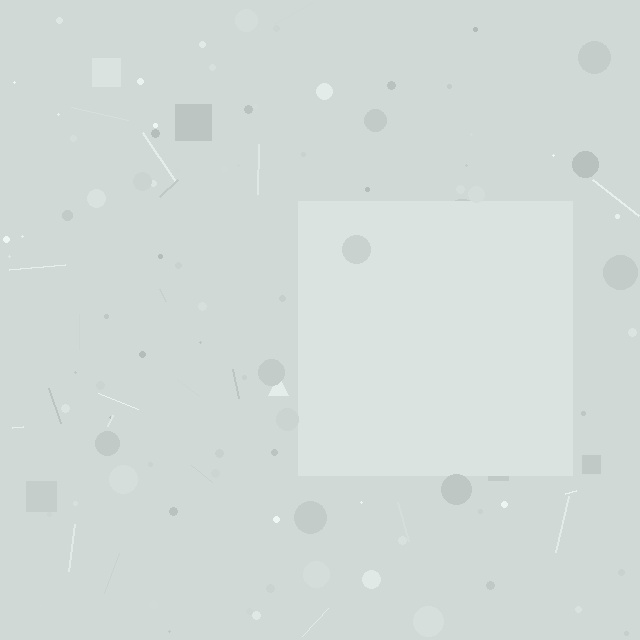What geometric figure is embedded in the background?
A square is embedded in the background.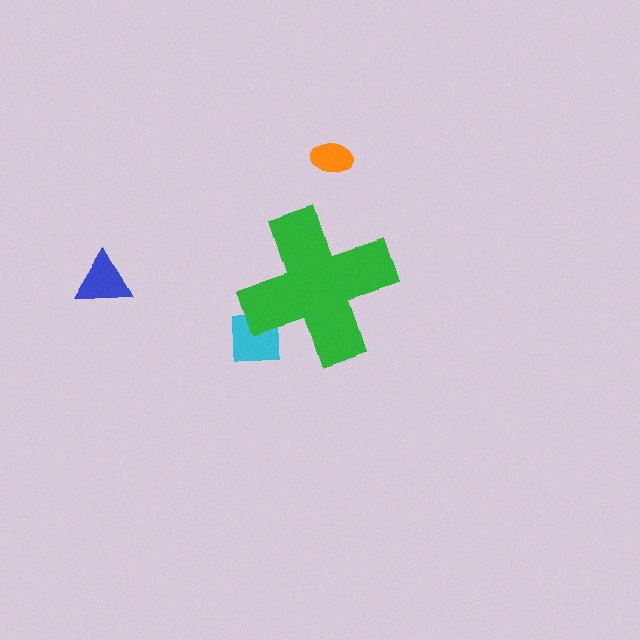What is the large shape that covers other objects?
A green cross.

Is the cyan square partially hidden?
Yes, the cyan square is partially hidden behind the green cross.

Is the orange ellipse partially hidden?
No, the orange ellipse is fully visible.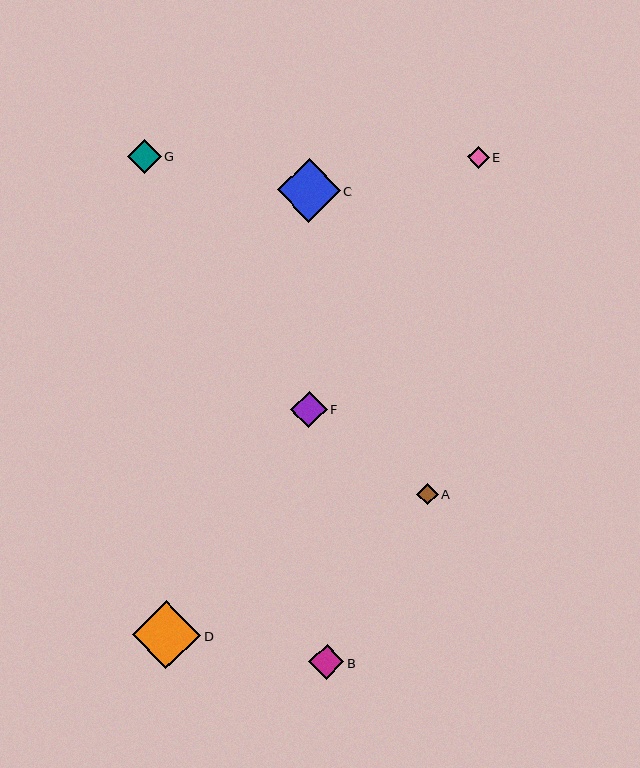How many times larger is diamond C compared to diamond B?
Diamond C is approximately 1.8 times the size of diamond B.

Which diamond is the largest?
Diamond D is the largest with a size of approximately 68 pixels.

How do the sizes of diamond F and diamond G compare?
Diamond F and diamond G are approximately the same size.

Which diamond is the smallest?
Diamond A is the smallest with a size of approximately 21 pixels.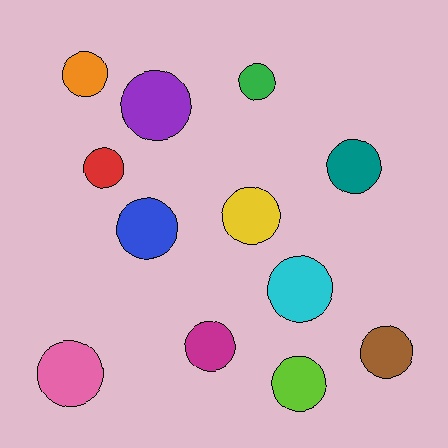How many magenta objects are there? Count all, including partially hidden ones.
There is 1 magenta object.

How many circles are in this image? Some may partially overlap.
There are 12 circles.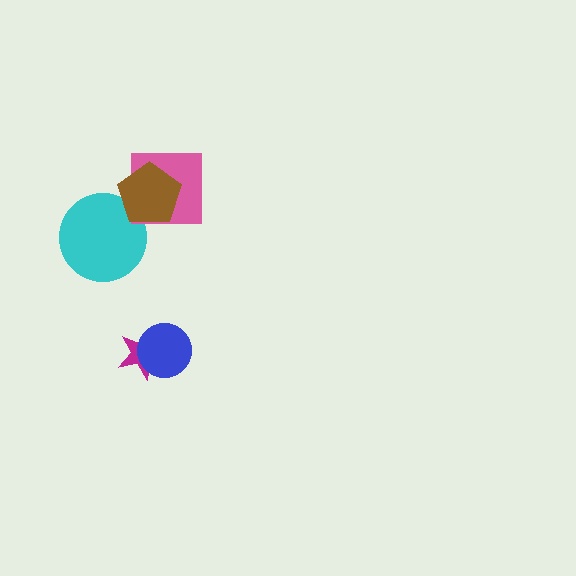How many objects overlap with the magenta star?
1 object overlaps with the magenta star.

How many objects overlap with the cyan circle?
1 object overlaps with the cyan circle.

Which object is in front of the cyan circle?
The brown pentagon is in front of the cyan circle.